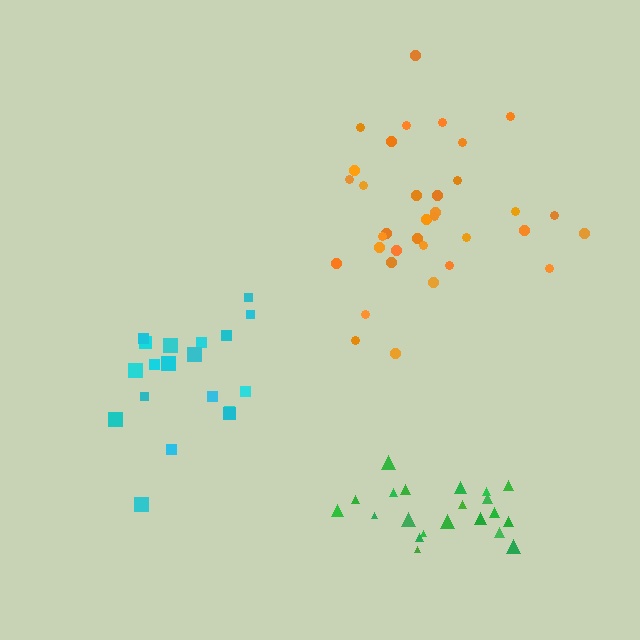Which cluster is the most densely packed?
Green.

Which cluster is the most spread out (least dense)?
Cyan.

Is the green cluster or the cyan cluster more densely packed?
Green.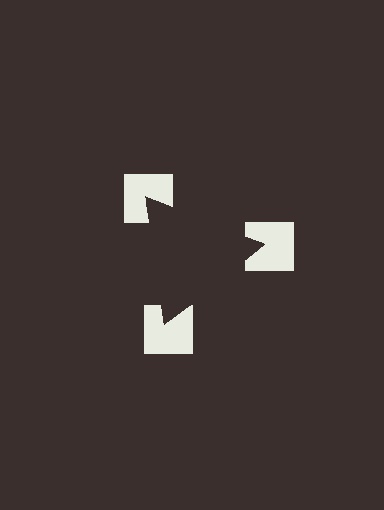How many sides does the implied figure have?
3 sides.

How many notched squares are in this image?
There are 3 — one at each vertex of the illusory triangle.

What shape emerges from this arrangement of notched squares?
An illusory triangle — its edges are inferred from the aligned wedge cuts in the notched squares, not physically drawn.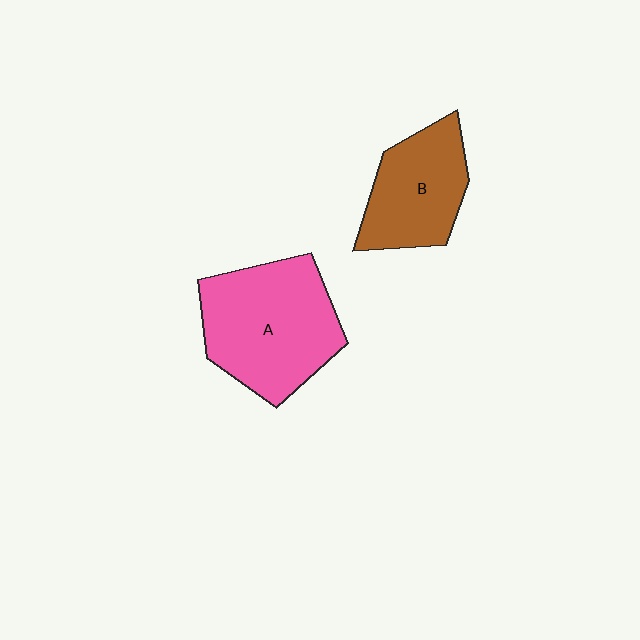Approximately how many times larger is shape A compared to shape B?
Approximately 1.5 times.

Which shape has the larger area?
Shape A (pink).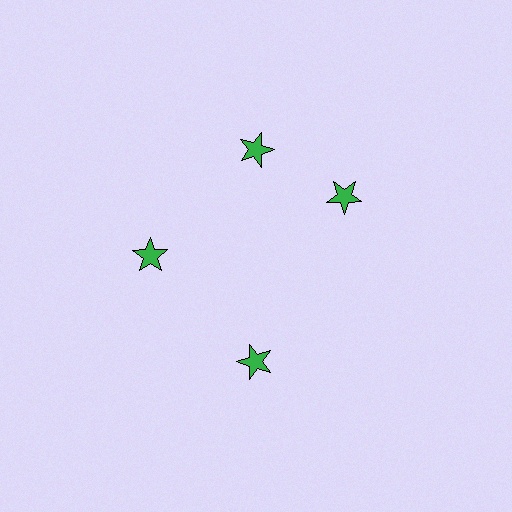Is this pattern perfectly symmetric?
No. The 4 green stars are arranged in a ring, but one element near the 3 o'clock position is rotated out of alignment along the ring, breaking the 4-fold rotational symmetry.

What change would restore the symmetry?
The symmetry would be restored by rotating it back into even spacing with its neighbors so that all 4 stars sit at equal angles and equal distance from the center.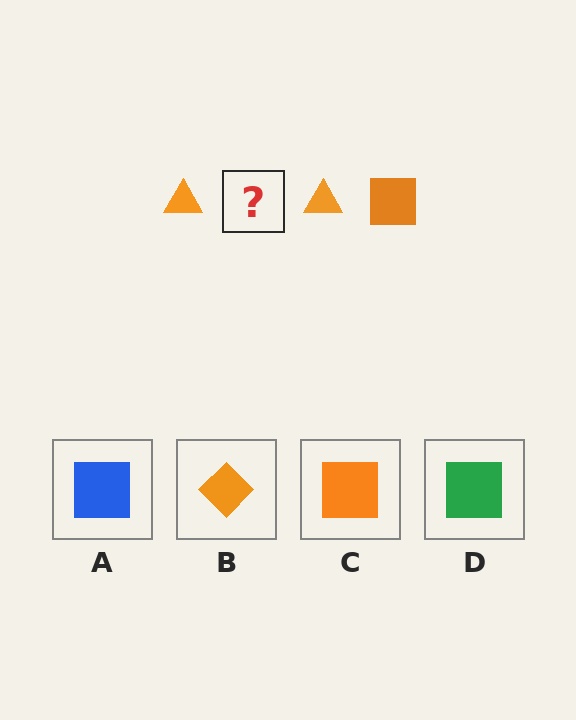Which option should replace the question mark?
Option C.